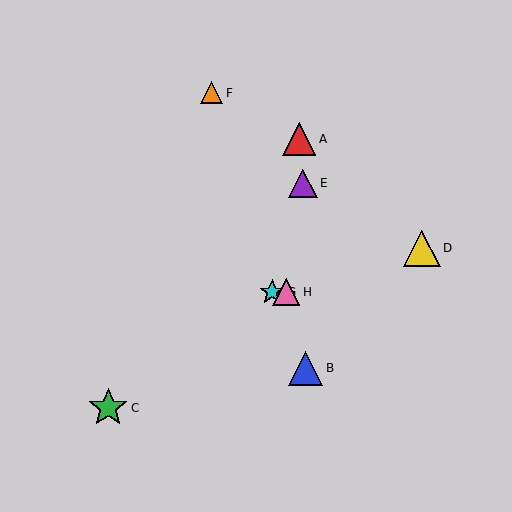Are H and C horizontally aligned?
No, H is at y≈292 and C is at y≈408.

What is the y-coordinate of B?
Object B is at y≈368.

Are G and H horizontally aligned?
Yes, both are at y≈292.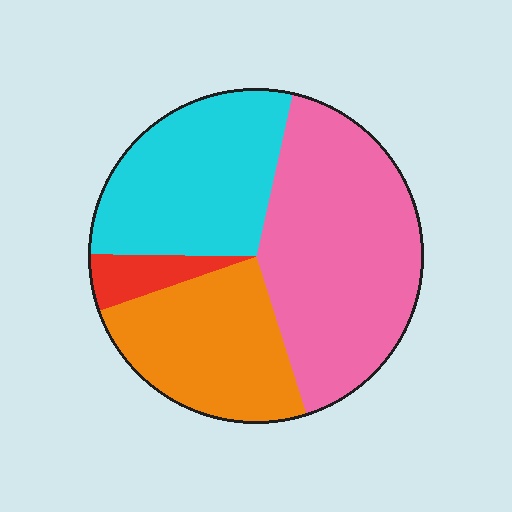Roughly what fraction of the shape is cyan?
Cyan covers roughly 30% of the shape.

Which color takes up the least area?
Red, at roughly 5%.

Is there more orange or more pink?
Pink.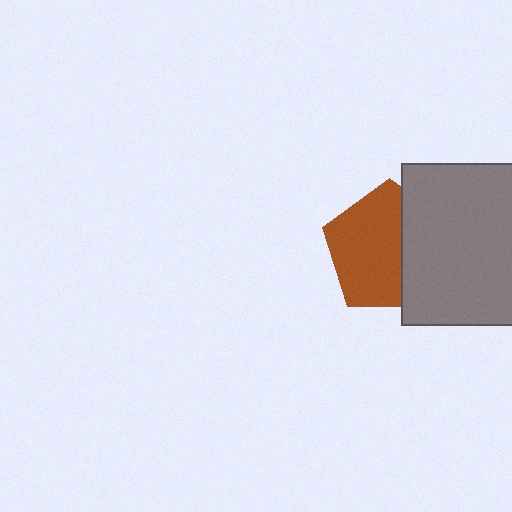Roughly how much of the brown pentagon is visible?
About half of it is visible (roughly 62%).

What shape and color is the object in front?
The object in front is a gray rectangle.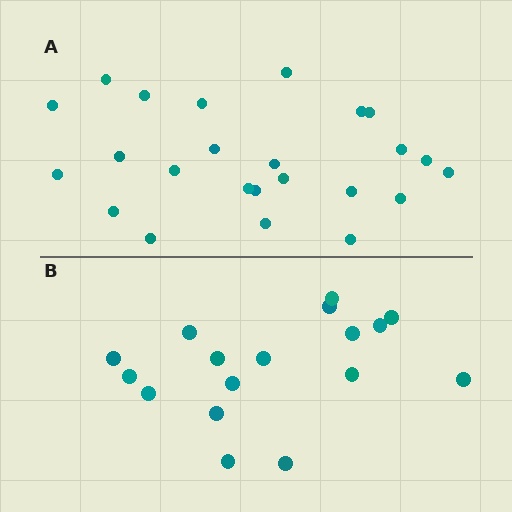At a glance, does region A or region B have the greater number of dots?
Region A (the top region) has more dots.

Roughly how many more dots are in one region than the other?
Region A has roughly 8 or so more dots than region B.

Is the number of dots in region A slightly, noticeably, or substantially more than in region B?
Region A has noticeably more, but not dramatically so. The ratio is roughly 1.4 to 1.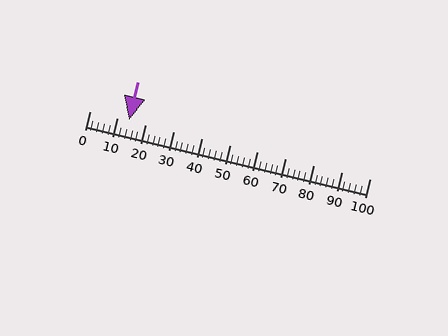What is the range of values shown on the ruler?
The ruler shows values from 0 to 100.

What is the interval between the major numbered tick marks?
The major tick marks are spaced 10 units apart.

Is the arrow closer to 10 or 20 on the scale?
The arrow is closer to 10.